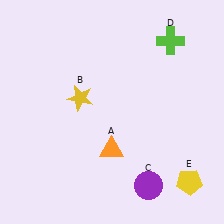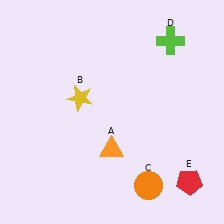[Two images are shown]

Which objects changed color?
C changed from purple to orange. E changed from yellow to red.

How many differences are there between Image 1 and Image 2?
There are 2 differences between the two images.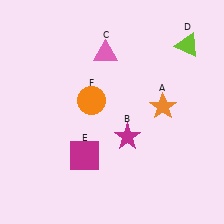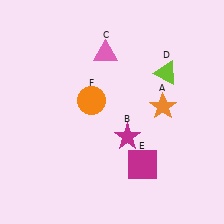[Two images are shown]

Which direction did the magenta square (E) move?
The magenta square (E) moved right.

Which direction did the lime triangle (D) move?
The lime triangle (D) moved down.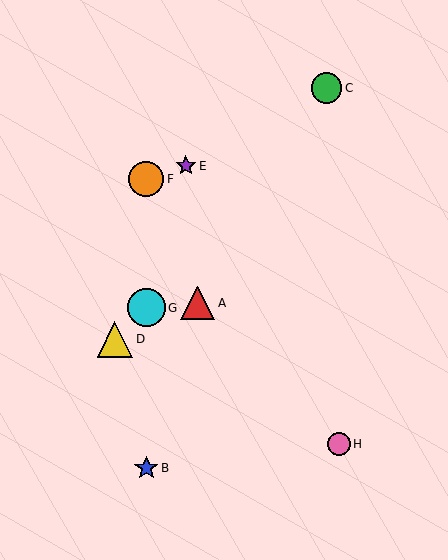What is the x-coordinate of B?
Object B is at x≈146.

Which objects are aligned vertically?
Objects B, F, G are aligned vertically.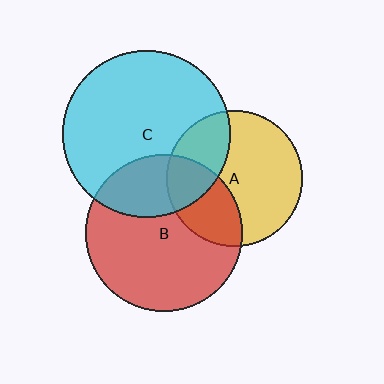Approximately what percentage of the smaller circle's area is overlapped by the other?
Approximately 30%.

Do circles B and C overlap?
Yes.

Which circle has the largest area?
Circle C (cyan).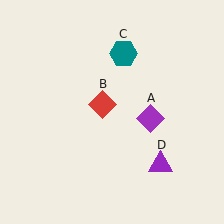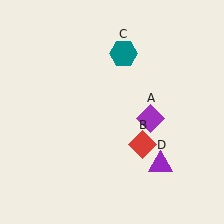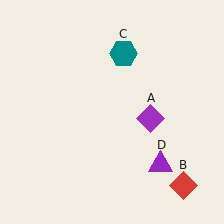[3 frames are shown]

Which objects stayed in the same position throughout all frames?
Purple diamond (object A) and teal hexagon (object C) and purple triangle (object D) remained stationary.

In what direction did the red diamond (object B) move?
The red diamond (object B) moved down and to the right.